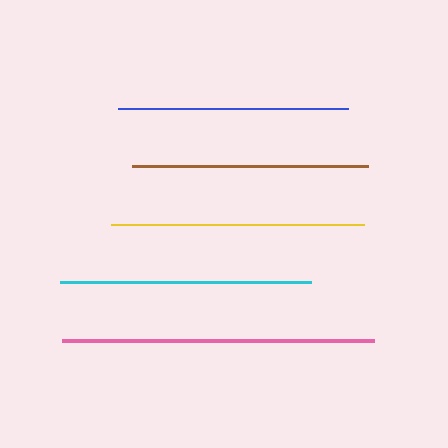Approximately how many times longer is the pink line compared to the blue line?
The pink line is approximately 1.4 times the length of the blue line.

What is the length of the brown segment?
The brown segment is approximately 236 pixels long.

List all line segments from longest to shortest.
From longest to shortest: pink, yellow, cyan, brown, blue.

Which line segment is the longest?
The pink line is the longest at approximately 312 pixels.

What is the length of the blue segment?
The blue segment is approximately 230 pixels long.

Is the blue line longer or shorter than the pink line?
The pink line is longer than the blue line.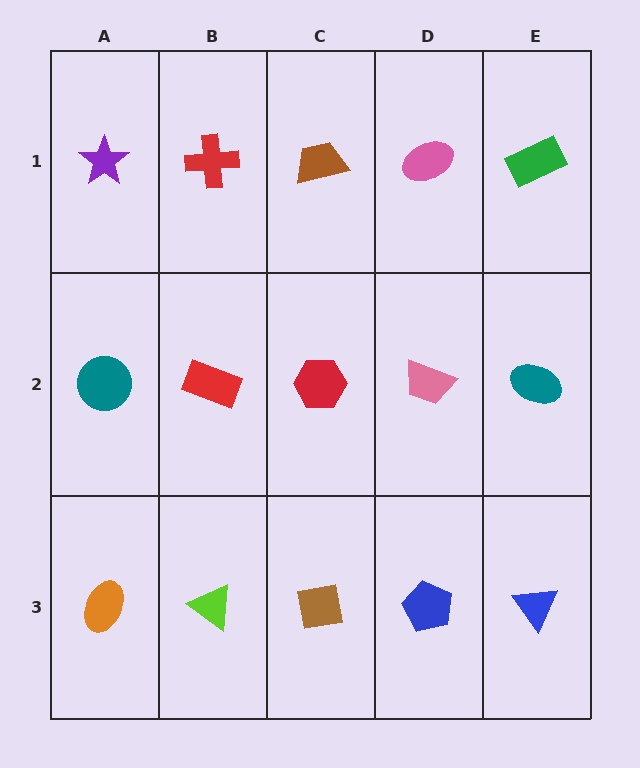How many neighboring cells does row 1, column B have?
3.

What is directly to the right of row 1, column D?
A green rectangle.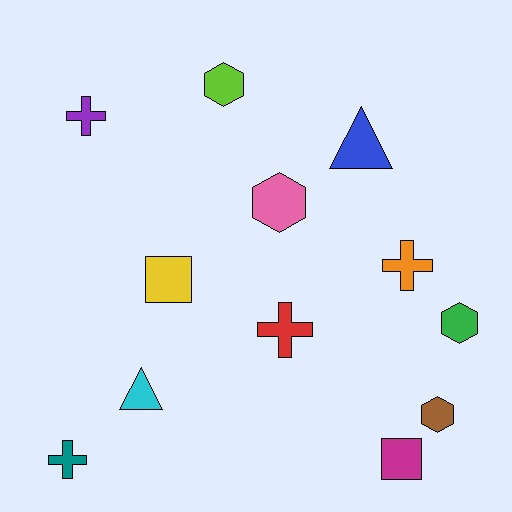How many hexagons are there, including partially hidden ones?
There are 4 hexagons.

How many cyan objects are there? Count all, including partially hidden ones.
There is 1 cyan object.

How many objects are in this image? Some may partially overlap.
There are 12 objects.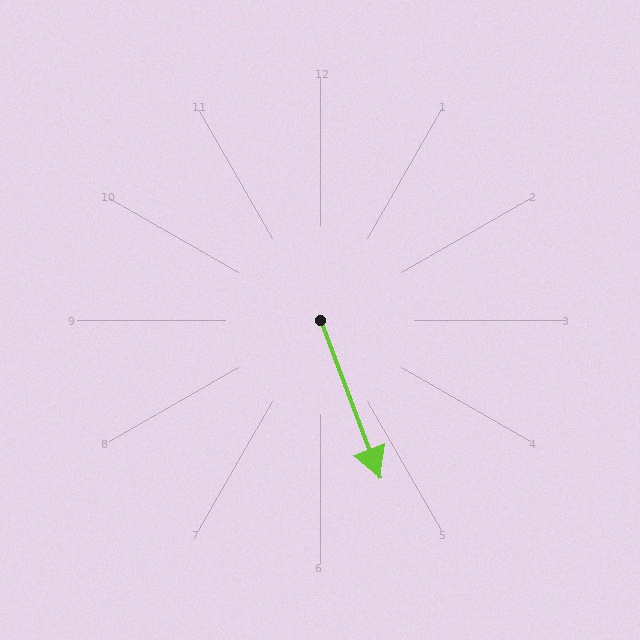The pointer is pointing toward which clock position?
Roughly 5 o'clock.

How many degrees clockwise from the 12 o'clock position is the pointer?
Approximately 159 degrees.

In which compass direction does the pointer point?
South.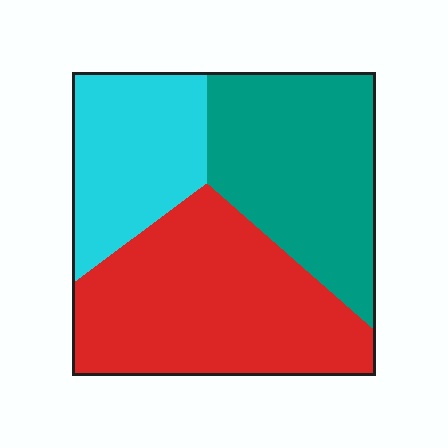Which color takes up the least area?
Cyan, at roughly 25%.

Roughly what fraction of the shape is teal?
Teal covers around 35% of the shape.